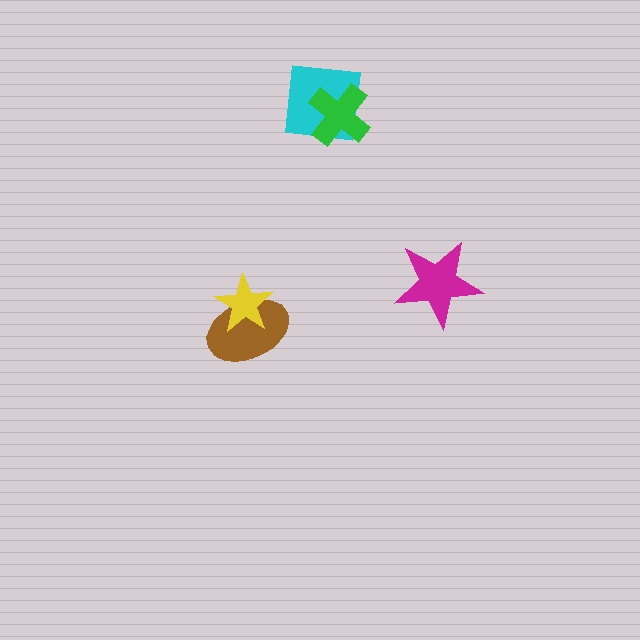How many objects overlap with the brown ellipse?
1 object overlaps with the brown ellipse.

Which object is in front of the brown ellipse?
The yellow star is in front of the brown ellipse.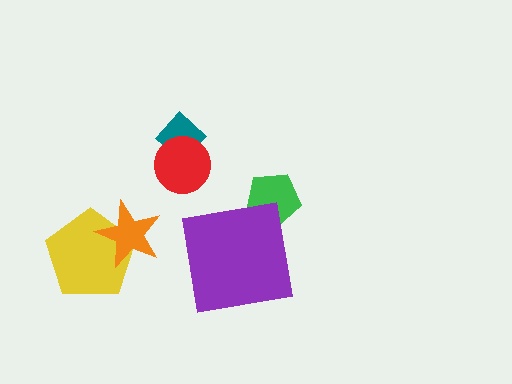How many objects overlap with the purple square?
1 object overlaps with the purple square.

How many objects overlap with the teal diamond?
1 object overlaps with the teal diamond.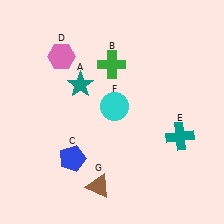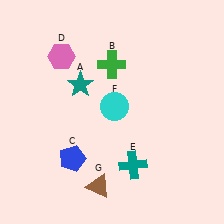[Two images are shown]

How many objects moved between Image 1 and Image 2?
1 object moved between the two images.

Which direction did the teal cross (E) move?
The teal cross (E) moved left.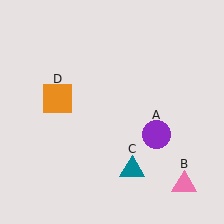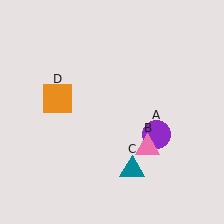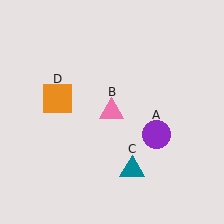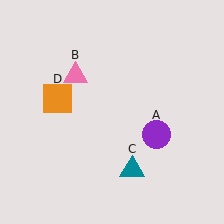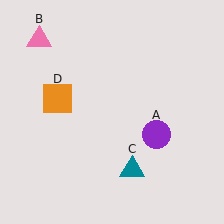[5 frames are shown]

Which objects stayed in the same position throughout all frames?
Purple circle (object A) and teal triangle (object C) and orange square (object D) remained stationary.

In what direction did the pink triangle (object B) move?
The pink triangle (object B) moved up and to the left.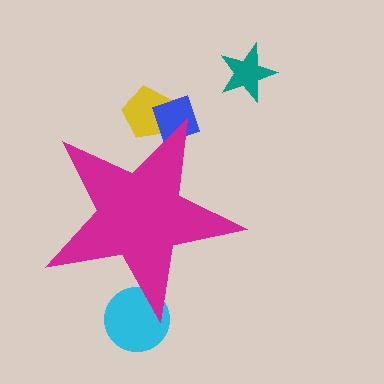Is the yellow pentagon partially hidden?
Yes, the yellow pentagon is partially hidden behind the magenta star.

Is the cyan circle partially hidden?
Yes, the cyan circle is partially hidden behind the magenta star.